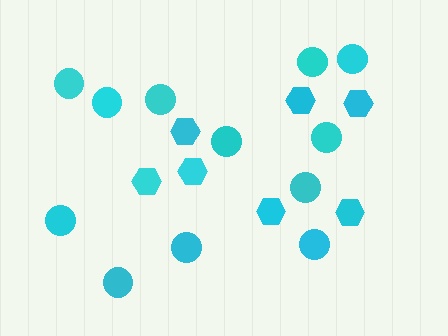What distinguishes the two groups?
There are 2 groups: one group of circles (12) and one group of hexagons (7).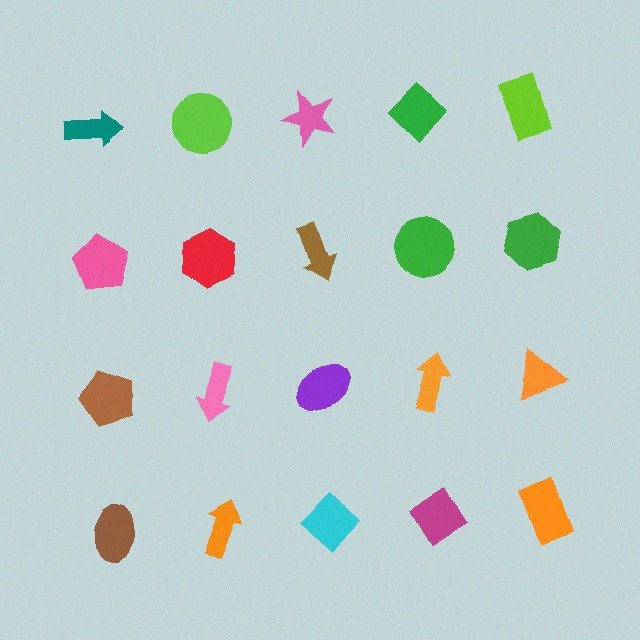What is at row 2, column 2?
A red hexagon.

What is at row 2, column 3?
A brown arrow.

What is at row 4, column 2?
An orange arrow.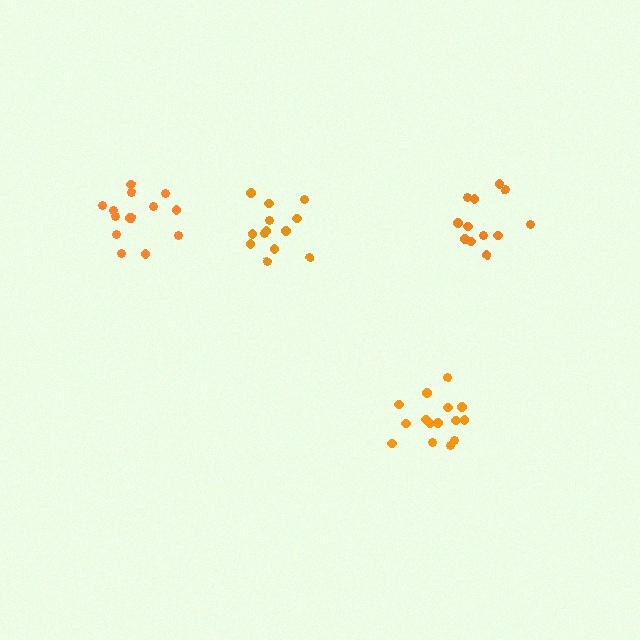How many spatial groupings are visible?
There are 4 spatial groupings.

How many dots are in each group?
Group 1: 12 dots, Group 2: 15 dots, Group 3: 14 dots, Group 4: 13 dots (54 total).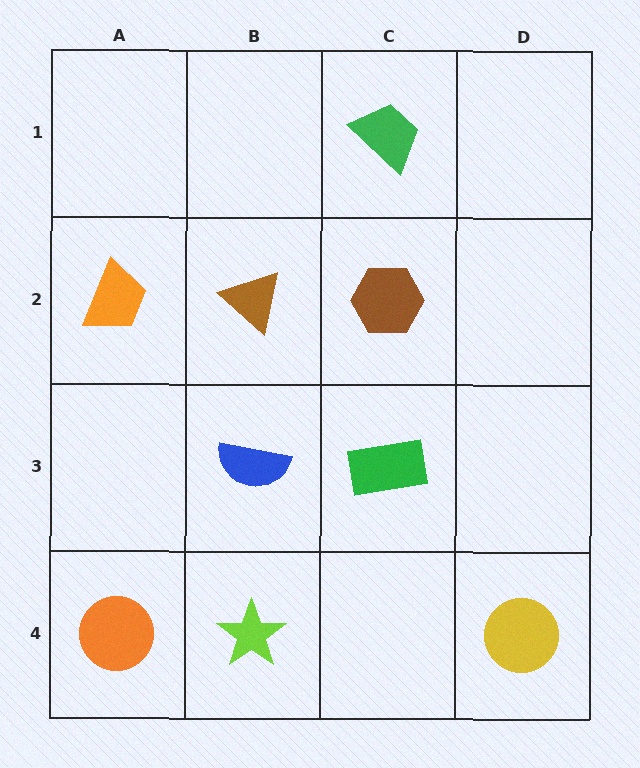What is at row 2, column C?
A brown hexagon.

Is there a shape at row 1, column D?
No, that cell is empty.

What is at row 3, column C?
A green rectangle.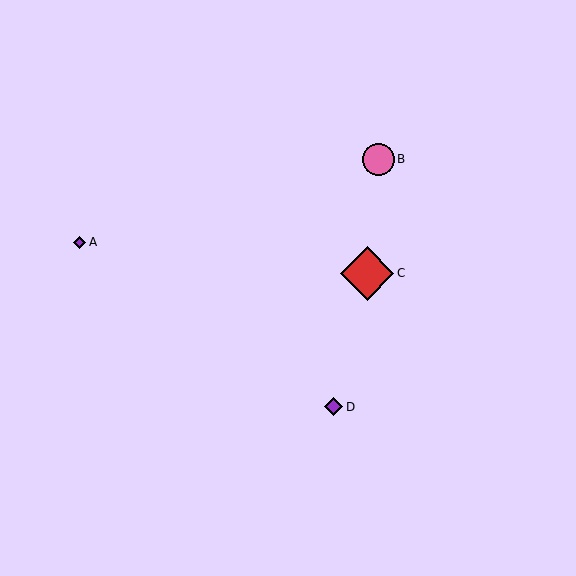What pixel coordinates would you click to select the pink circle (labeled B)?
Click at (378, 159) to select the pink circle B.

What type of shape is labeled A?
Shape A is a purple diamond.